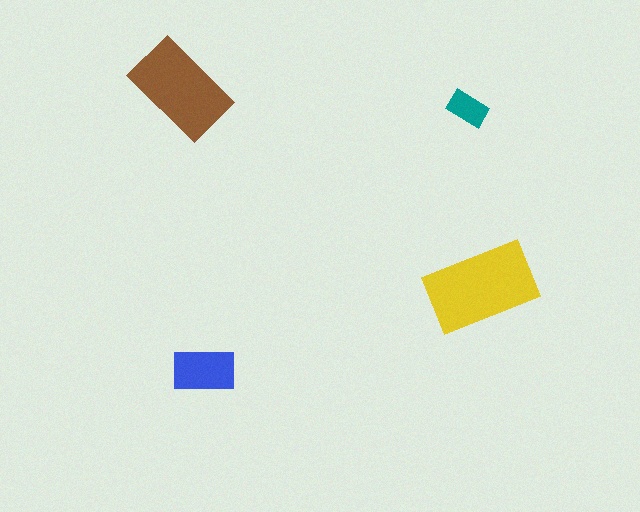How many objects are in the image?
There are 4 objects in the image.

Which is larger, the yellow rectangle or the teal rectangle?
The yellow one.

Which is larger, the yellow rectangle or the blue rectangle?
The yellow one.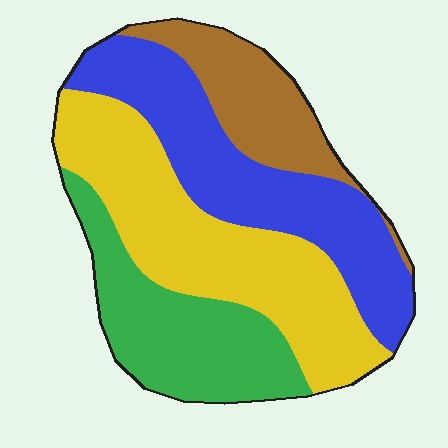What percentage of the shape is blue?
Blue takes up between a quarter and a half of the shape.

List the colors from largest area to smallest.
From largest to smallest: yellow, blue, green, brown.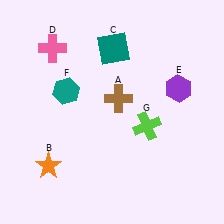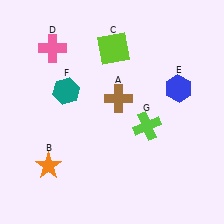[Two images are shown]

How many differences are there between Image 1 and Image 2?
There are 2 differences between the two images.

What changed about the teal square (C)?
In Image 1, C is teal. In Image 2, it changed to lime.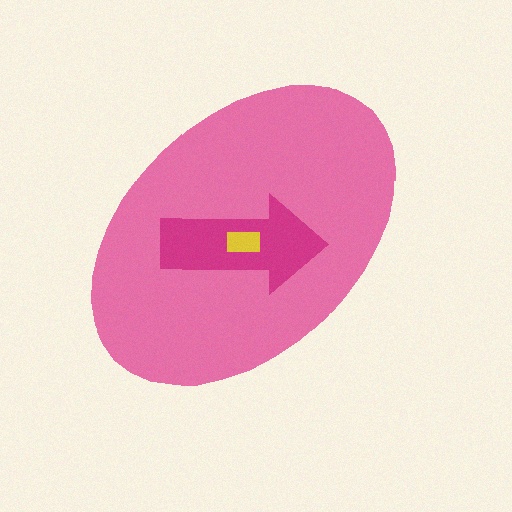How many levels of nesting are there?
3.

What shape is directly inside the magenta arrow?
The yellow rectangle.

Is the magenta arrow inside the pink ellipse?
Yes.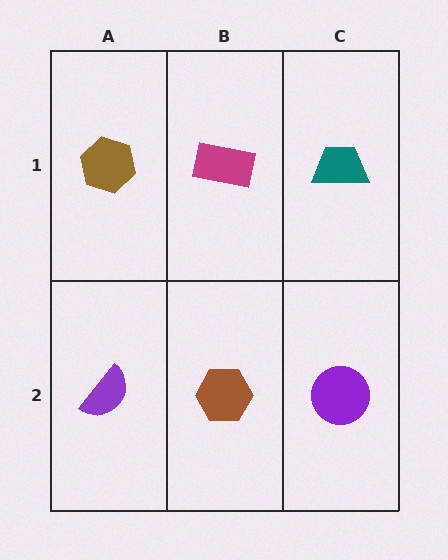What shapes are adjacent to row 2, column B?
A magenta rectangle (row 1, column B), a purple semicircle (row 2, column A), a purple circle (row 2, column C).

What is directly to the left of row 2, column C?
A brown hexagon.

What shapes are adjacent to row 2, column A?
A brown hexagon (row 1, column A), a brown hexagon (row 2, column B).